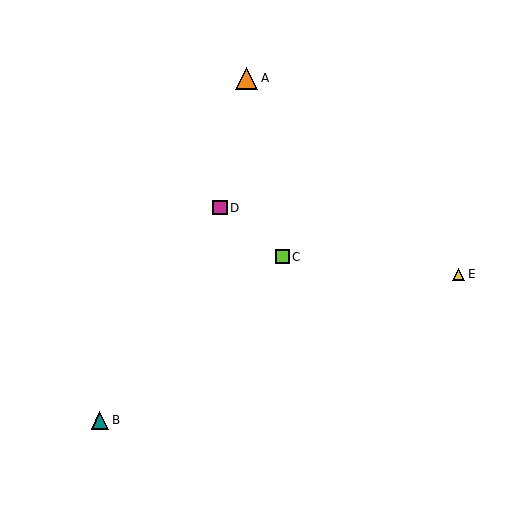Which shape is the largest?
The orange triangle (labeled A) is the largest.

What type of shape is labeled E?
Shape E is a yellow triangle.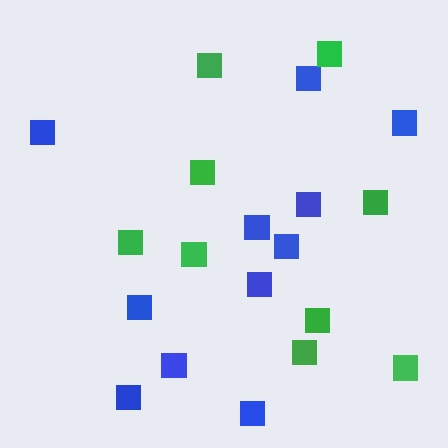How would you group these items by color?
There are 2 groups: one group of blue squares (11) and one group of green squares (9).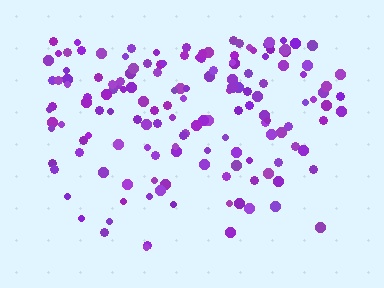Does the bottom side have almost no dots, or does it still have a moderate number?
Still a moderate number, just noticeably fewer than the top.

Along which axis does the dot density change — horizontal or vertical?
Vertical.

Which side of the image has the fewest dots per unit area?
The bottom.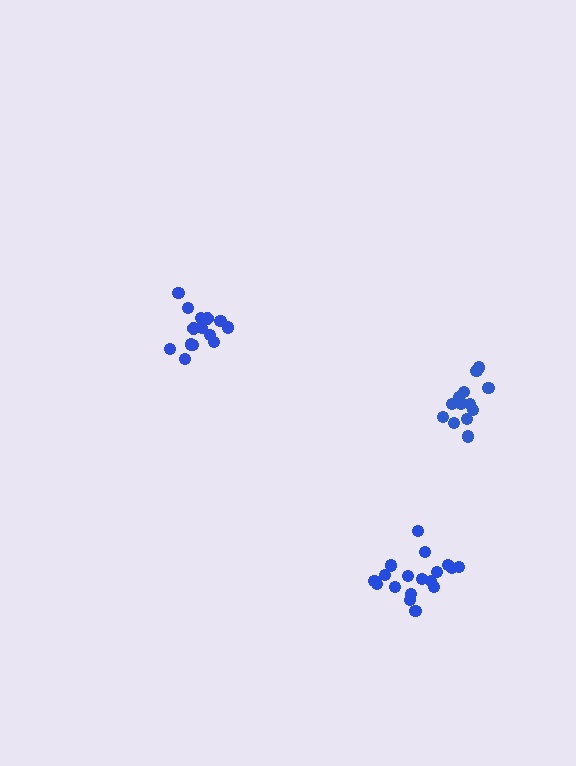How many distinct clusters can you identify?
There are 3 distinct clusters.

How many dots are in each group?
Group 1: 18 dots, Group 2: 15 dots, Group 3: 13 dots (46 total).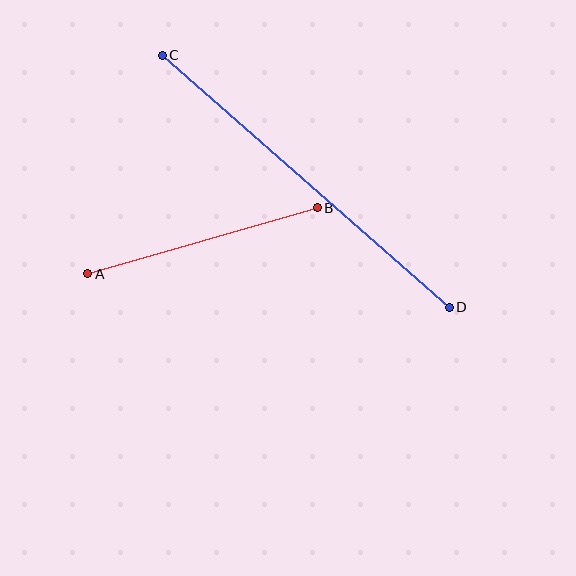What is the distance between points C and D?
The distance is approximately 382 pixels.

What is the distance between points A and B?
The distance is approximately 239 pixels.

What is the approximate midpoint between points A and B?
The midpoint is at approximately (203, 241) pixels.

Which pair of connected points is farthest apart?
Points C and D are farthest apart.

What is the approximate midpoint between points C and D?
The midpoint is at approximately (306, 181) pixels.